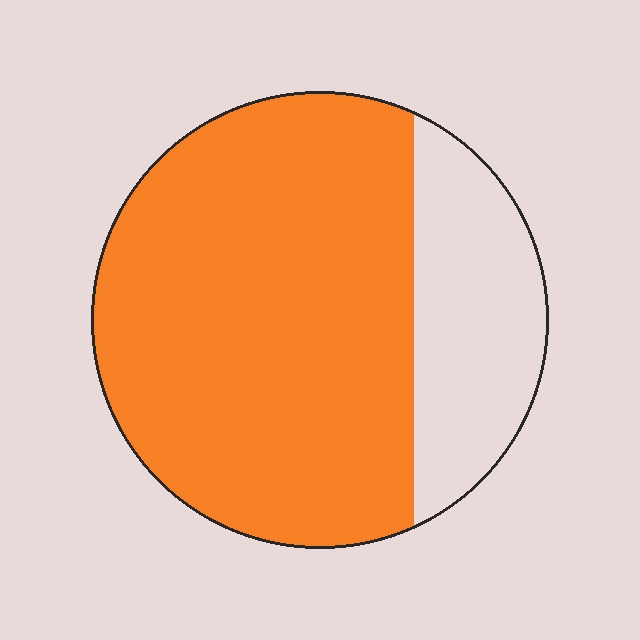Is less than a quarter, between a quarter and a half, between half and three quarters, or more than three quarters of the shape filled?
More than three quarters.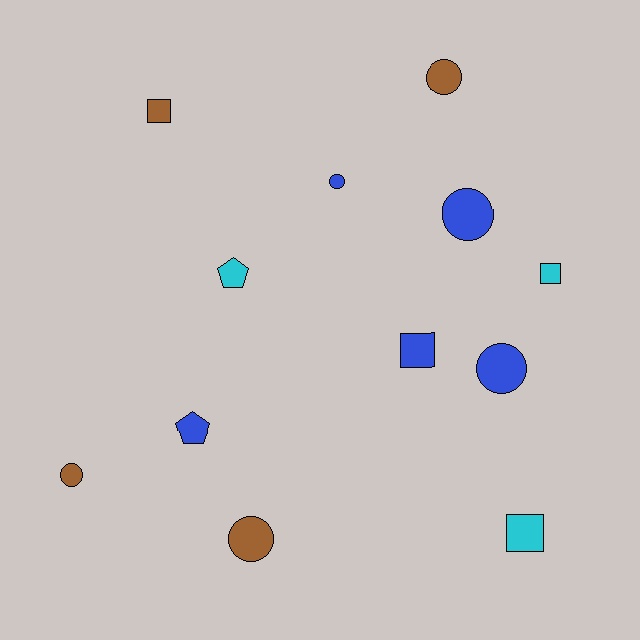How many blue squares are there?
There is 1 blue square.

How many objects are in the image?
There are 12 objects.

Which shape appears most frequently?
Circle, with 6 objects.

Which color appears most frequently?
Blue, with 5 objects.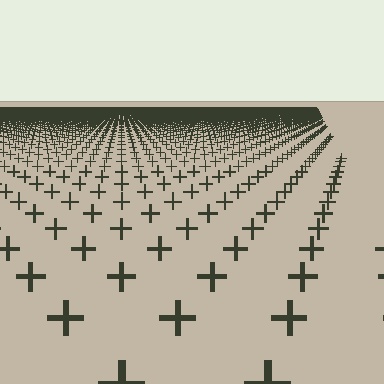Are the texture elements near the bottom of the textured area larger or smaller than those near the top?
Larger. Near the bottom, elements are closer to the viewer and appear at a bigger on-screen size.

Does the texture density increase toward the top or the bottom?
Density increases toward the top.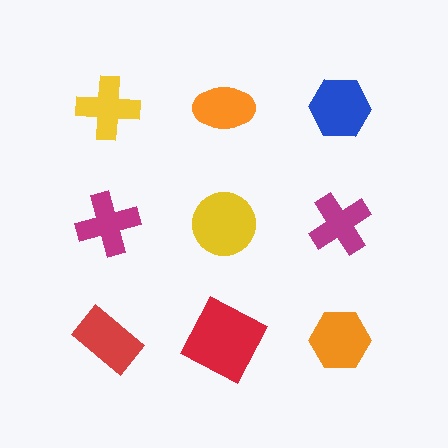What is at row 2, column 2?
A yellow circle.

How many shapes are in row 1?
3 shapes.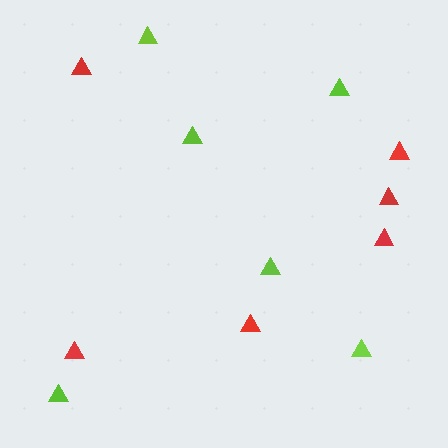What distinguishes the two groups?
There are 2 groups: one group of red triangles (6) and one group of lime triangles (6).